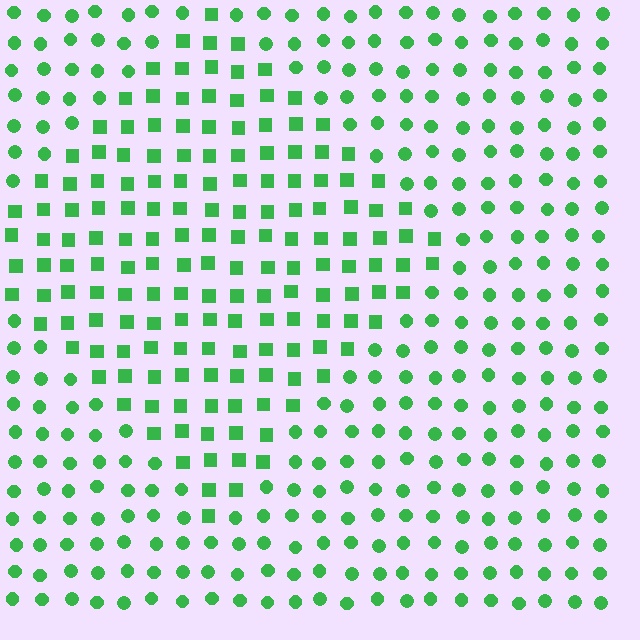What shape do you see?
I see a diamond.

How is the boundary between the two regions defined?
The boundary is defined by a change in element shape: squares inside vs. circles outside. All elements share the same color and spacing.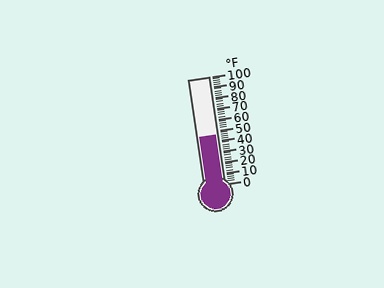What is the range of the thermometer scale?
The thermometer scale ranges from 0°F to 100°F.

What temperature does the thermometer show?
The thermometer shows approximately 46°F.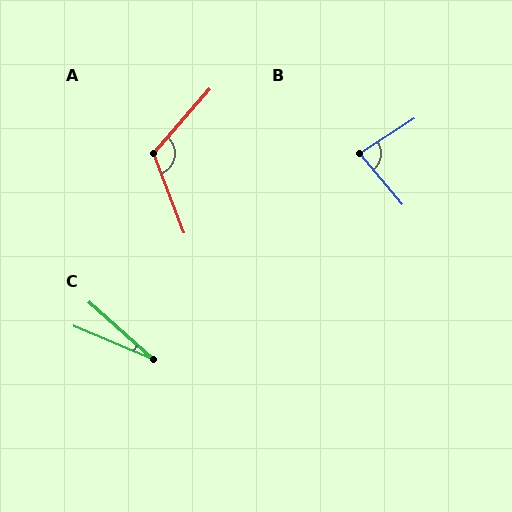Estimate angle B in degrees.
Approximately 82 degrees.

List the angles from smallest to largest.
C (19°), B (82°), A (118°).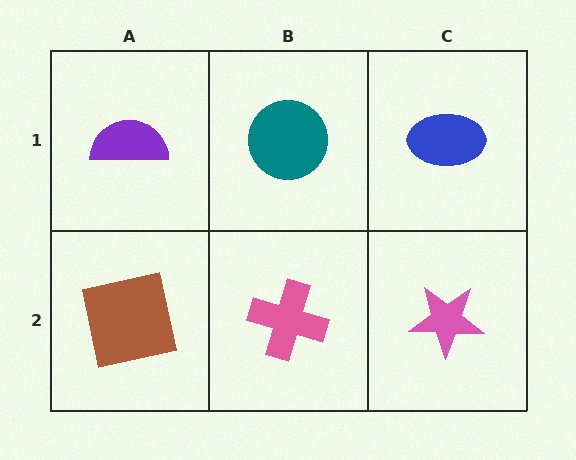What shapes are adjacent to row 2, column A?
A purple semicircle (row 1, column A), a pink cross (row 2, column B).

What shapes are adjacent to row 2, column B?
A teal circle (row 1, column B), a brown square (row 2, column A), a pink star (row 2, column C).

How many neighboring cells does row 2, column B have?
3.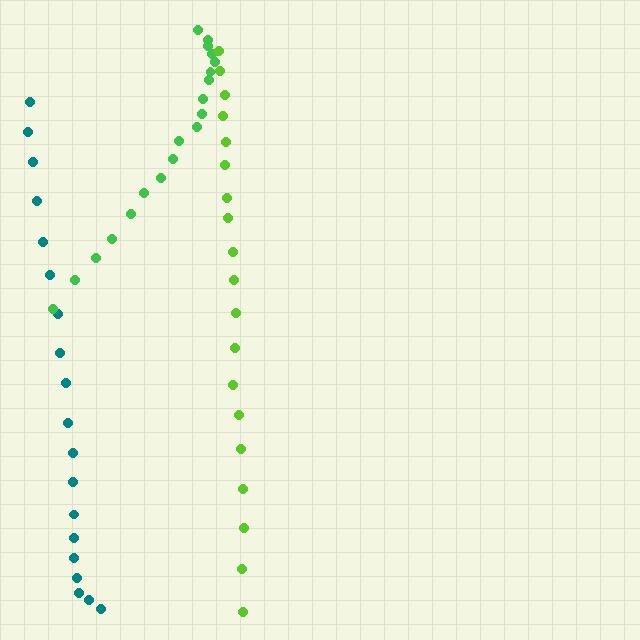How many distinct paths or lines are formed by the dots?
There are 3 distinct paths.